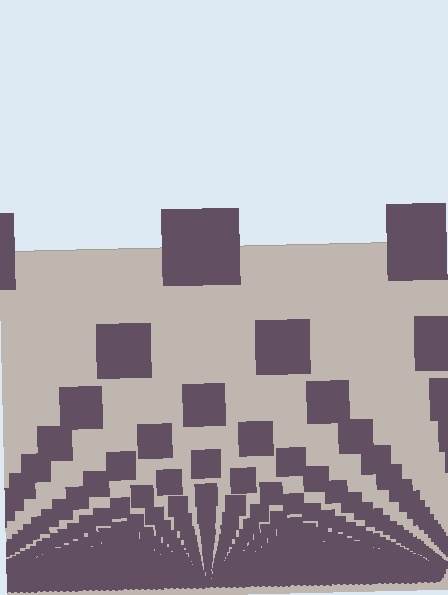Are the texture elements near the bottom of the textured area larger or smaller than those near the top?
Smaller. The gradient is inverted — elements near the bottom are smaller and denser.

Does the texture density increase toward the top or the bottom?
Density increases toward the bottom.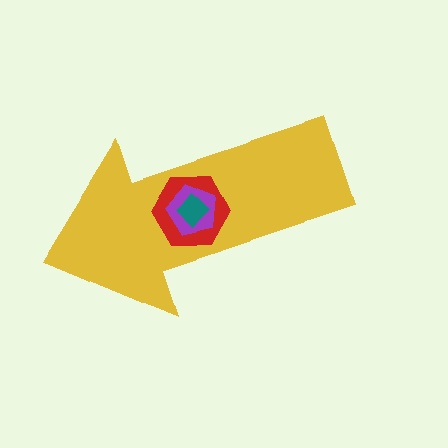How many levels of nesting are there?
4.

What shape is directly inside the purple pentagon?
The teal diamond.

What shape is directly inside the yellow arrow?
The red hexagon.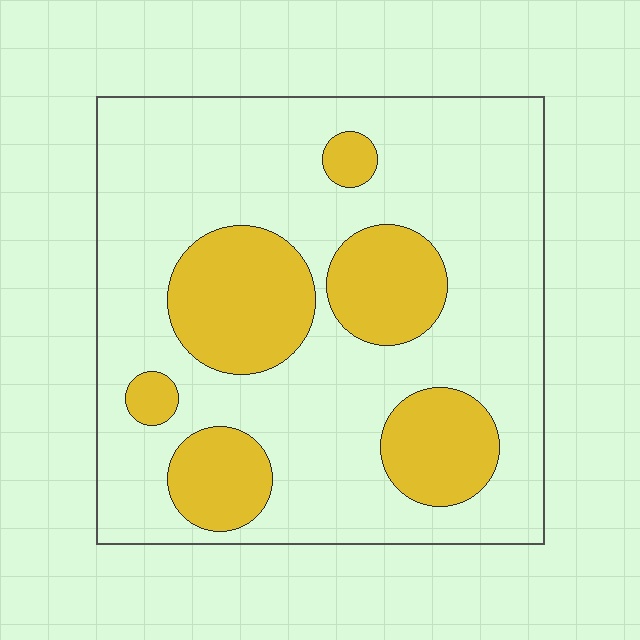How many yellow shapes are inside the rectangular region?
6.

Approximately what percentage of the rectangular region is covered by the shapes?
Approximately 25%.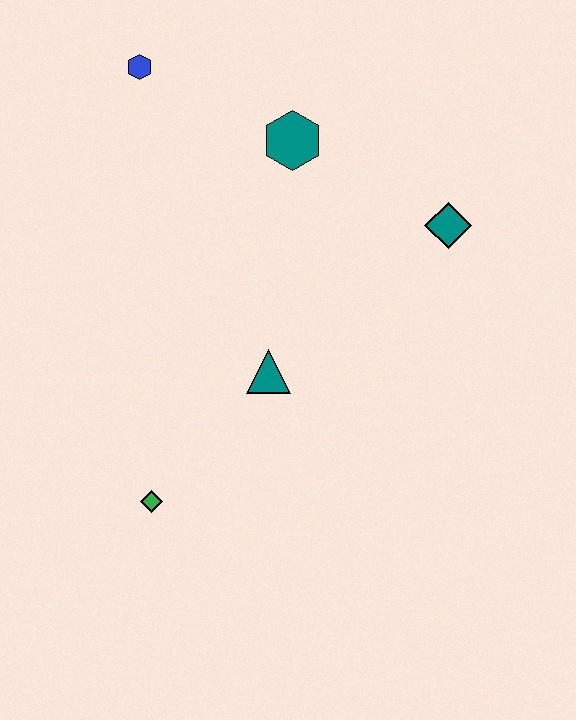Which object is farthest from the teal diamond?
The green diamond is farthest from the teal diamond.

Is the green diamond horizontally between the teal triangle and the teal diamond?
No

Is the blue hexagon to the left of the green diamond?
Yes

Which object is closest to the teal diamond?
The teal hexagon is closest to the teal diamond.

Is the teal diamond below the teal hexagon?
Yes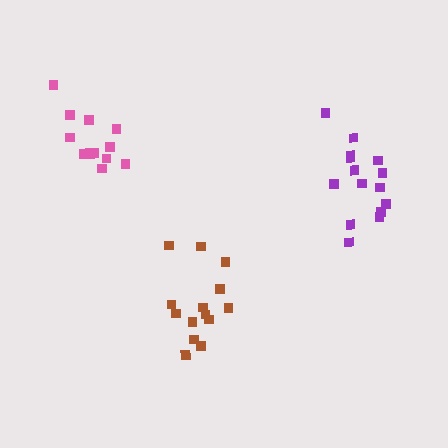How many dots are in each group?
Group 1: 15 dots, Group 2: 14 dots, Group 3: 13 dots (42 total).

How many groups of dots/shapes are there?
There are 3 groups.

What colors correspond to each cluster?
The clusters are colored: purple, brown, pink.